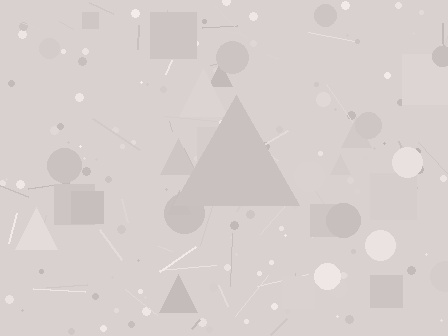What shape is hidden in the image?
A triangle is hidden in the image.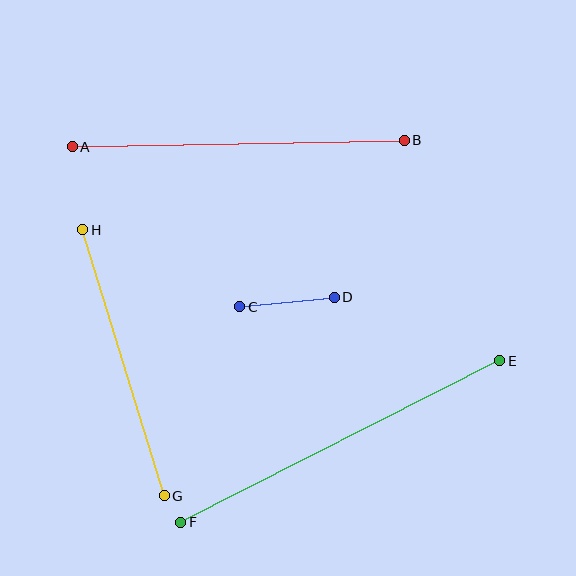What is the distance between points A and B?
The distance is approximately 332 pixels.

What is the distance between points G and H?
The distance is approximately 278 pixels.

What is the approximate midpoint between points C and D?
The midpoint is at approximately (287, 302) pixels.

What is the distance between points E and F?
The distance is approximately 357 pixels.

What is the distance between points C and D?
The distance is approximately 95 pixels.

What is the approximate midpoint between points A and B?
The midpoint is at approximately (238, 144) pixels.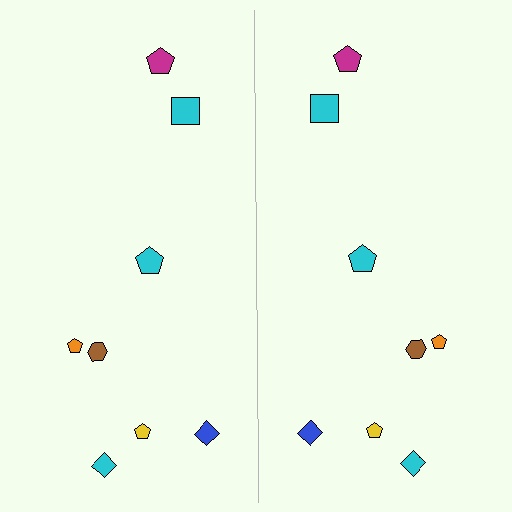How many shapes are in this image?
There are 16 shapes in this image.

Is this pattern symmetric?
Yes, this pattern has bilateral (reflection) symmetry.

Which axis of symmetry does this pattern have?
The pattern has a vertical axis of symmetry running through the center of the image.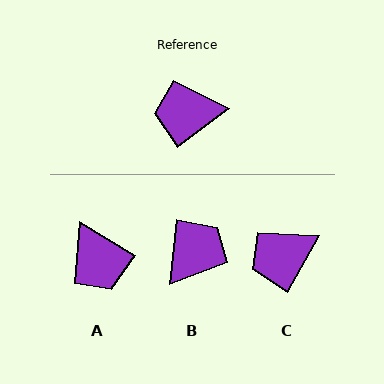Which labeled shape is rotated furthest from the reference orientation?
B, about 134 degrees away.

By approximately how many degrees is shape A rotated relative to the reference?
Approximately 111 degrees counter-clockwise.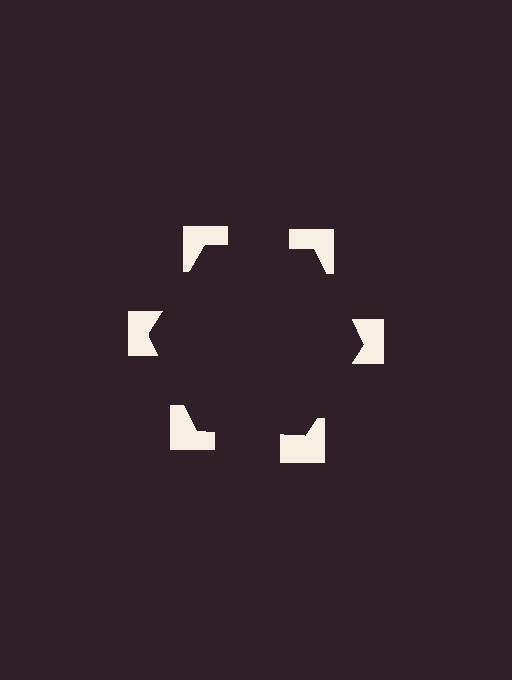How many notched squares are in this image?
There are 6 — one at each vertex of the illusory hexagon.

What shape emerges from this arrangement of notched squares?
An illusory hexagon — its edges are inferred from the aligned wedge cuts in the notched squares, not physically drawn.